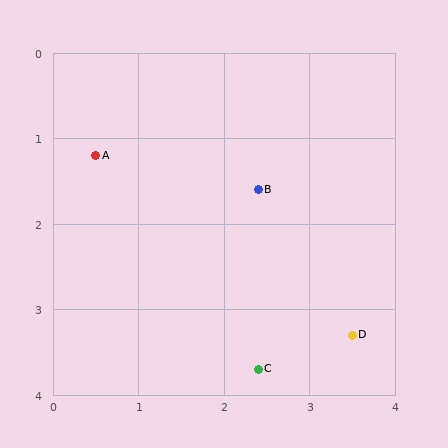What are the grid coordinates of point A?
Point A is at approximately (0.5, 1.2).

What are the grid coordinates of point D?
Point D is at approximately (3.5, 3.3).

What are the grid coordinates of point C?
Point C is at approximately (2.4, 3.7).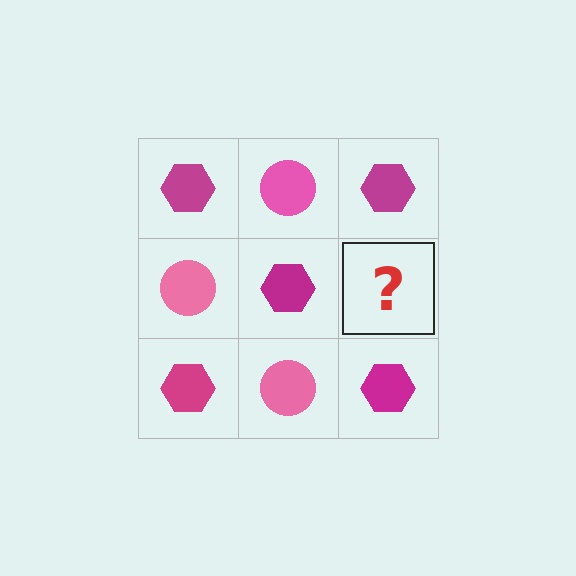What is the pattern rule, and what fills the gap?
The rule is that it alternates magenta hexagon and pink circle in a checkerboard pattern. The gap should be filled with a pink circle.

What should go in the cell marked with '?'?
The missing cell should contain a pink circle.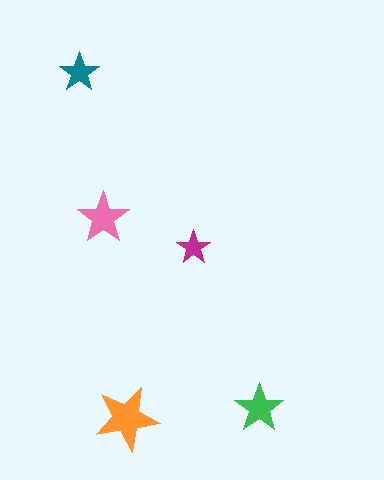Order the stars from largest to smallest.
the orange one, the pink one, the green one, the teal one, the magenta one.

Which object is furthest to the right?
The green star is rightmost.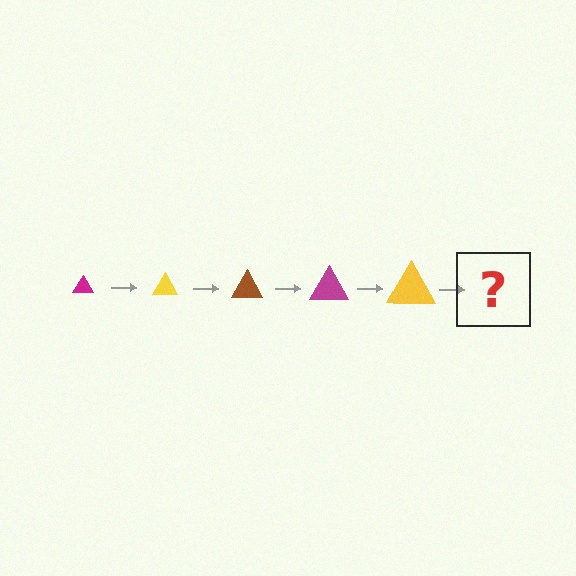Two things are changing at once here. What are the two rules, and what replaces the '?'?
The two rules are that the triangle grows larger each step and the color cycles through magenta, yellow, and brown. The '?' should be a brown triangle, larger than the previous one.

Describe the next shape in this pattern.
It should be a brown triangle, larger than the previous one.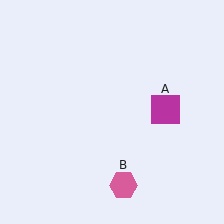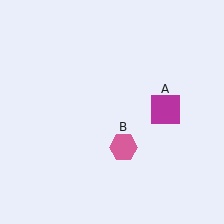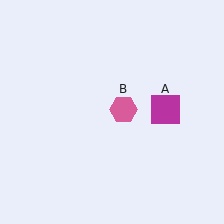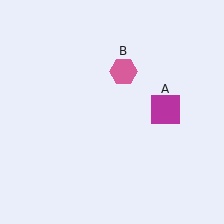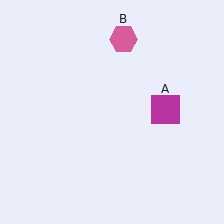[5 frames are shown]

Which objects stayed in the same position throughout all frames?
Magenta square (object A) remained stationary.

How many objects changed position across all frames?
1 object changed position: pink hexagon (object B).